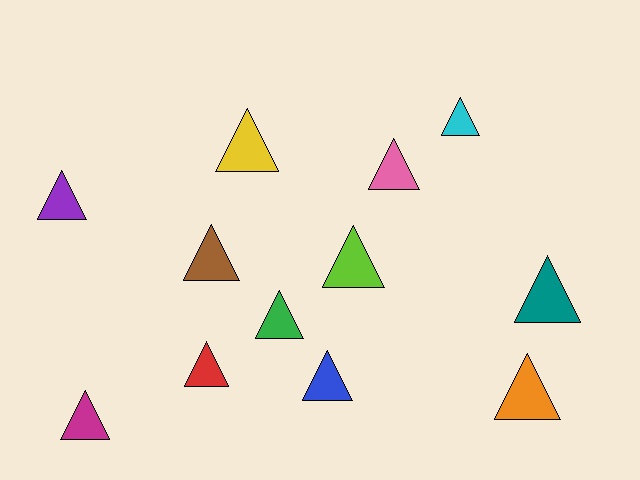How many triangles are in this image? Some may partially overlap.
There are 12 triangles.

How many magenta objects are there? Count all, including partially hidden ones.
There is 1 magenta object.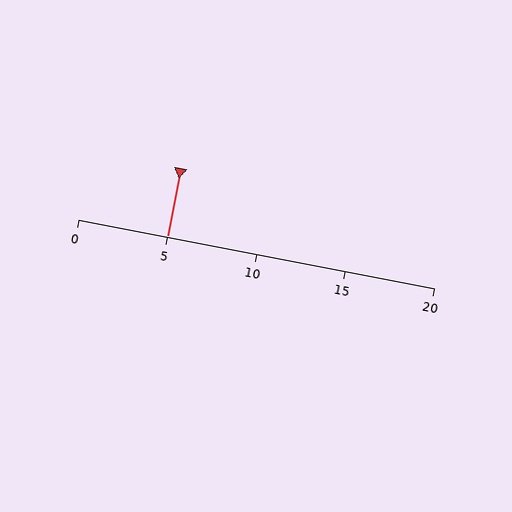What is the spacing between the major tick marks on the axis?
The major ticks are spaced 5 apart.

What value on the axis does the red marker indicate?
The marker indicates approximately 5.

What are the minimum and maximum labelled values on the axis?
The axis runs from 0 to 20.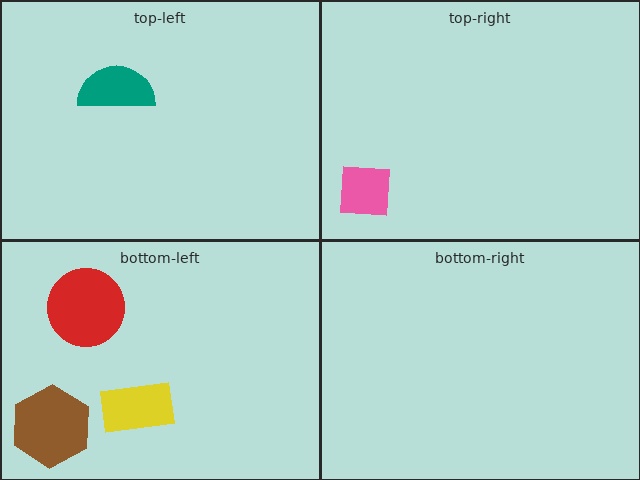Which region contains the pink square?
The top-right region.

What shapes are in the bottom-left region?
The yellow rectangle, the brown hexagon, the red circle.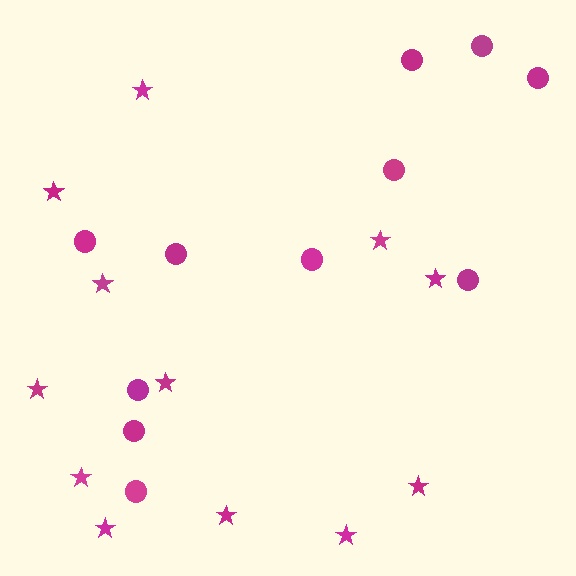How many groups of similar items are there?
There are 2 groups: one group of circles (11) and one group of stars (12).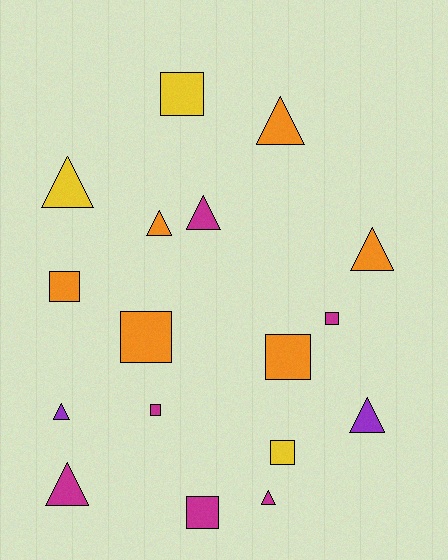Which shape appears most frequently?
Triangle, with 9 objects.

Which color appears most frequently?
Magenta, with 6 objects.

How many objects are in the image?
There are 17 objects.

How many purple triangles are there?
There are 2 purple triangles.